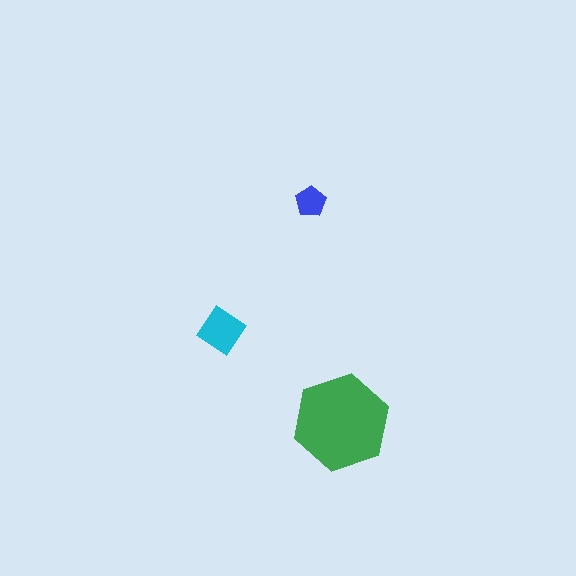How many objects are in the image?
There are 3 objects in the image.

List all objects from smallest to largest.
The blue pentagon, the cyan diamond, the green hexagon.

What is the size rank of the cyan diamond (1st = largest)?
2nd.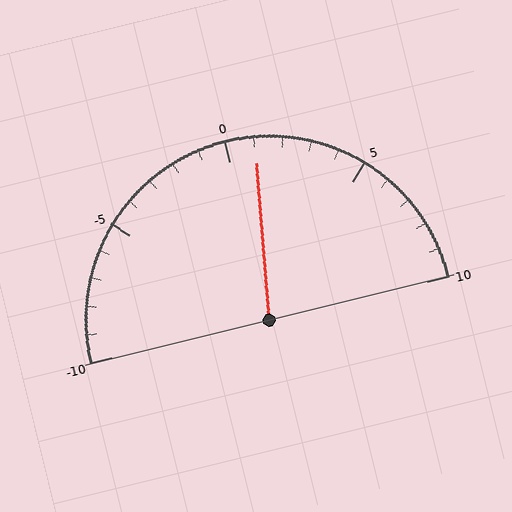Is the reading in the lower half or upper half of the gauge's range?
The reading is in the upper half of the range (-10 to 10).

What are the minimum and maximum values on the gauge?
The gauge ranges from -10 to 10.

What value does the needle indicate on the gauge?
The needle indicates approximately 1.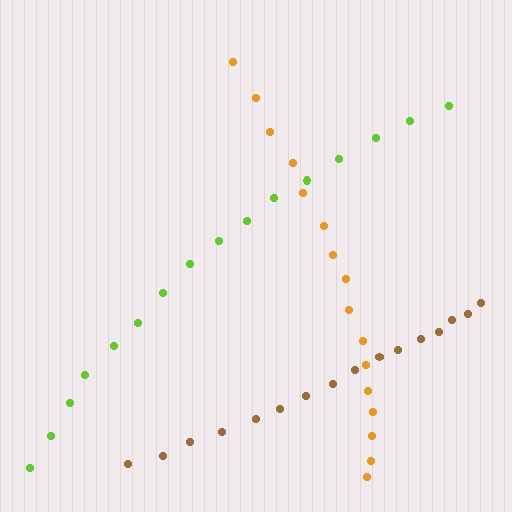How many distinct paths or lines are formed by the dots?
There are 3 distinct paths.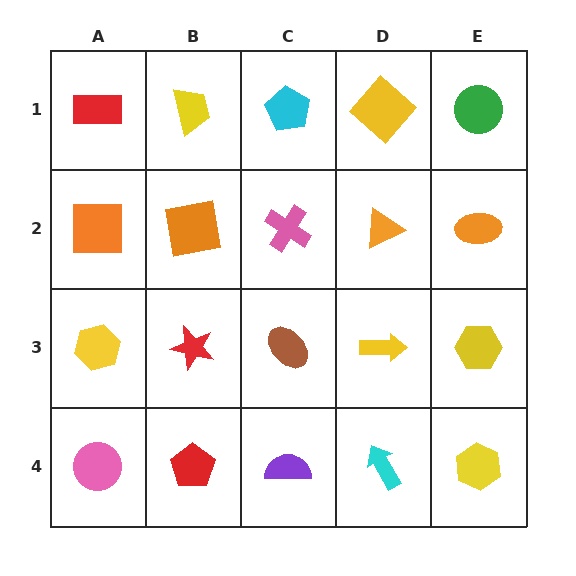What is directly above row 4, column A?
A yellow hexagon.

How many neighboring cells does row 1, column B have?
3.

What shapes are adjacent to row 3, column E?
An orange ellipse (row 2, column E), a yellow hexagon (row 4, column E), a yellow arrow (row 3, column D).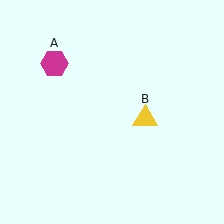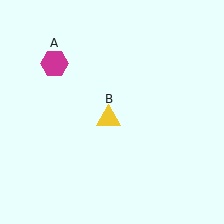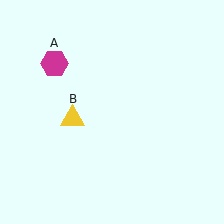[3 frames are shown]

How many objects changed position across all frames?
1 object changed position: yellow triangle (object B).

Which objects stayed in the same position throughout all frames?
Magenta hexagon (object A) remained stationary.